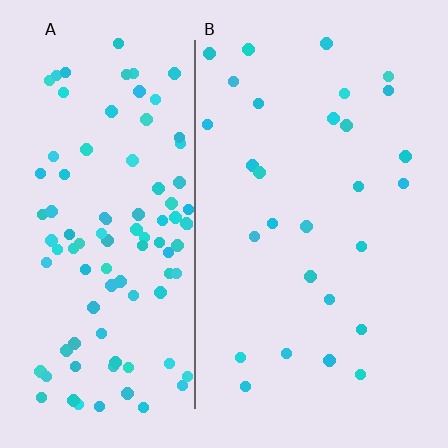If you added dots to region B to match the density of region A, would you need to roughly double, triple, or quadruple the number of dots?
Approximately quadruple.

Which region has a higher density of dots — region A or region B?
A (the left).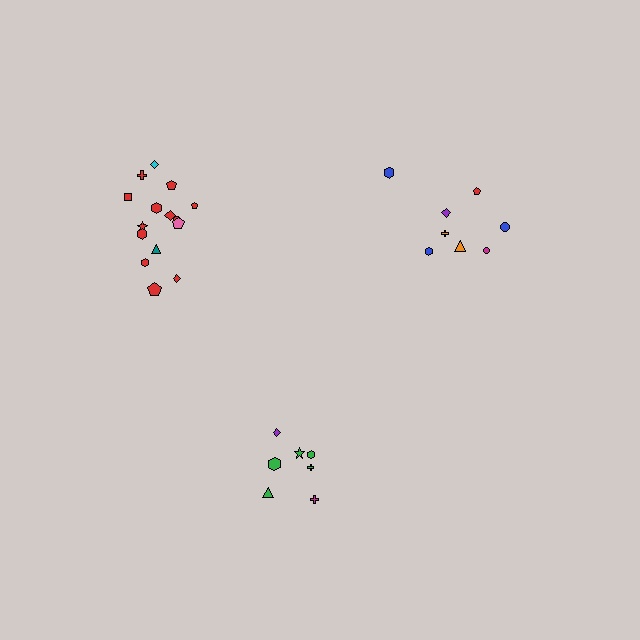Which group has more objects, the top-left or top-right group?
The top-left group.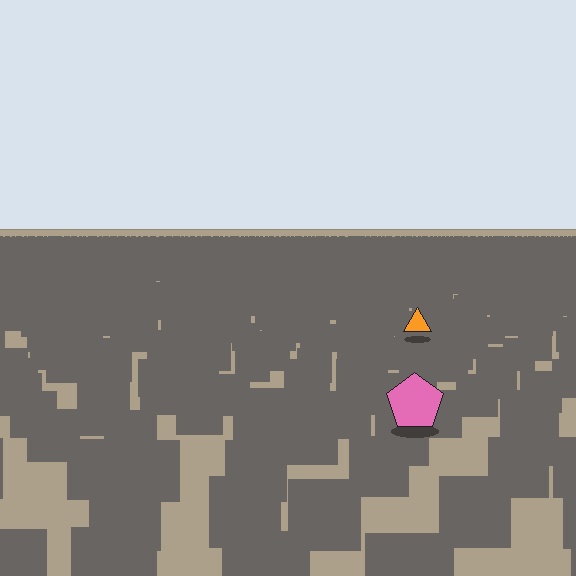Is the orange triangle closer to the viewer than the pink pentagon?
No. The pink pentagon is closer — you can tell from the texture gradient: the ground texture is coarser near it.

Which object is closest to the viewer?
The pink pentagon is closest. The texture marks near it are larger and more spread out.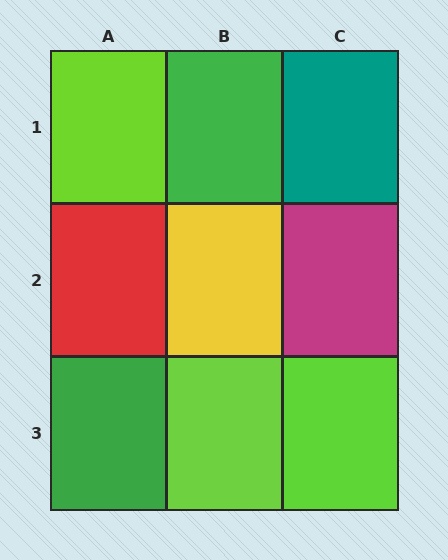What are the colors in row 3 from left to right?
Green, lime, lime.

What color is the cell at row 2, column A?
Red.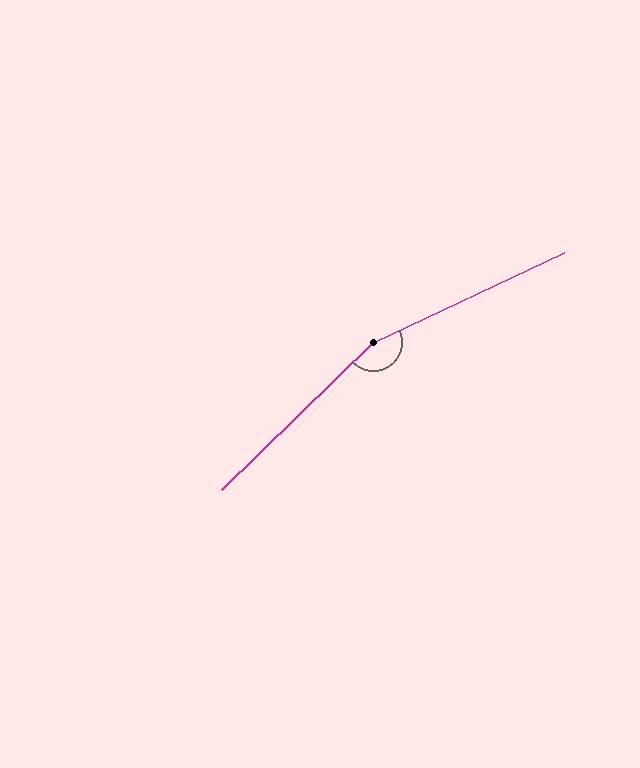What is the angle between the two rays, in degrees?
Approximately 161 degrees.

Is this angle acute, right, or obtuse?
It is obtuse.